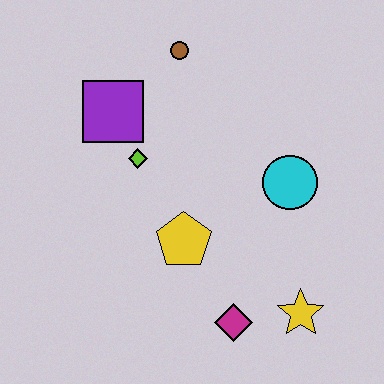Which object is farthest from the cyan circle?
The purple square is farthest from the cyan circle.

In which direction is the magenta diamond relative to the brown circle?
The magenta diamond is below the brown circle.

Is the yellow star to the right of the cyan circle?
Yes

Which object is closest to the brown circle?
The purple square is closest to the brown circle.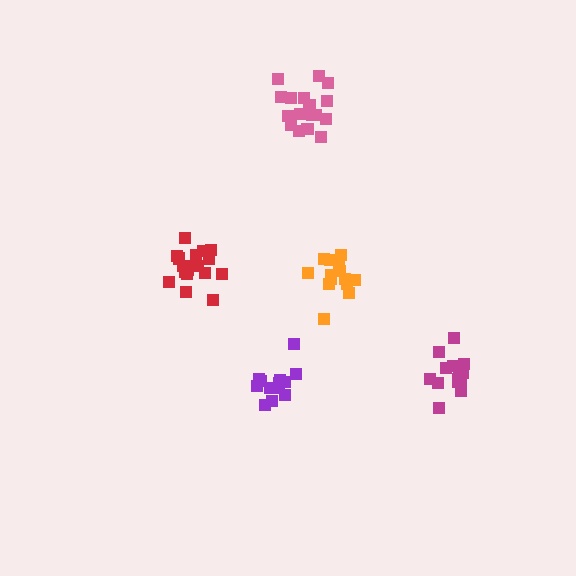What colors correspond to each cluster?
The clusters are colored: orange, purple, magenta, pink, red.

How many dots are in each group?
Group 1: 14 dots, Group 2: 13 dots, Group 3: 14 dots, Group 4: 18 dots, Group 5: 18 dots (77 total).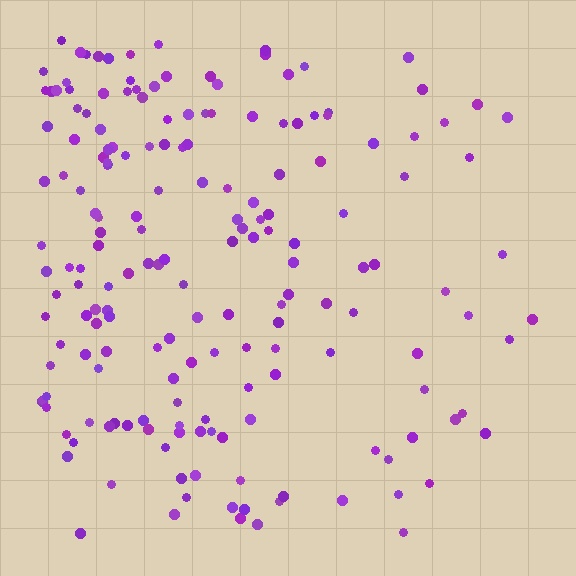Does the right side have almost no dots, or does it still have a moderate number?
Still a moderate number, just noticeably fewer than the left.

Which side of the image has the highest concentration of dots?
The left.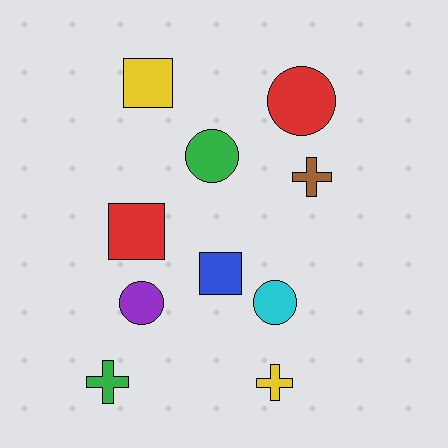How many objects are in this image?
There are 10 objects.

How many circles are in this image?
There are 4 circles.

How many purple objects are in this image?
There is 1 purple object.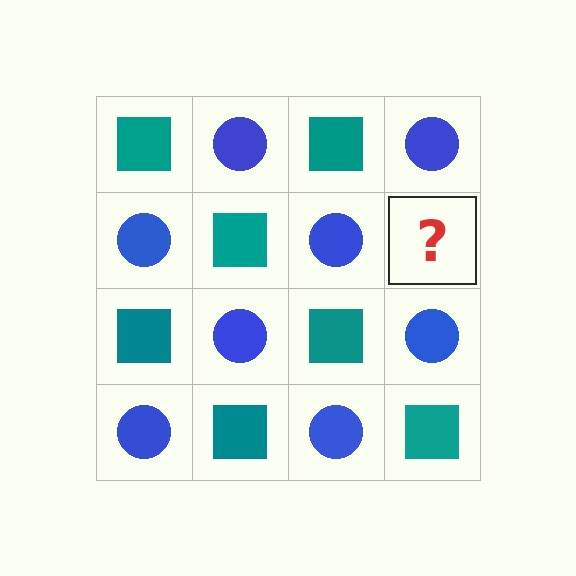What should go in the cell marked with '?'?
The missing cell should contain a teal square.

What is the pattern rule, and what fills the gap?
The rule is that it alternates teal square and blue circle in a checkerboard pattern. The gap should be filled with a teal square.